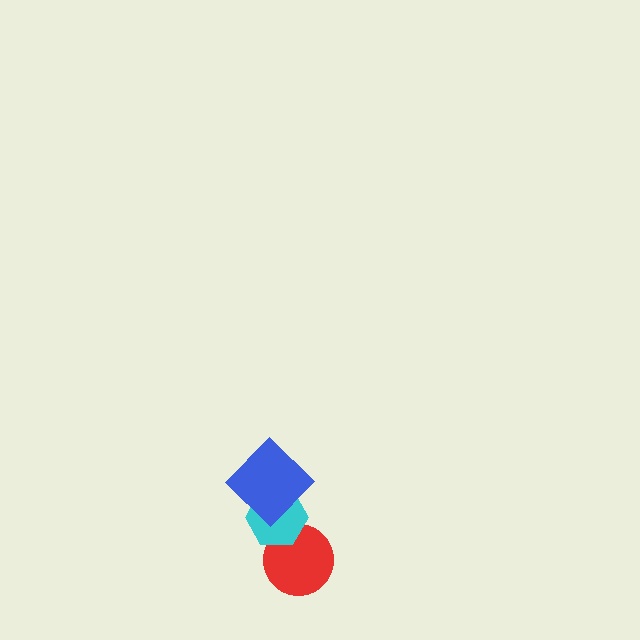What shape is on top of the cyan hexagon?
The blue diamond is on top of the cyan hexagon.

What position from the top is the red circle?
The red circle is 3rd from the top.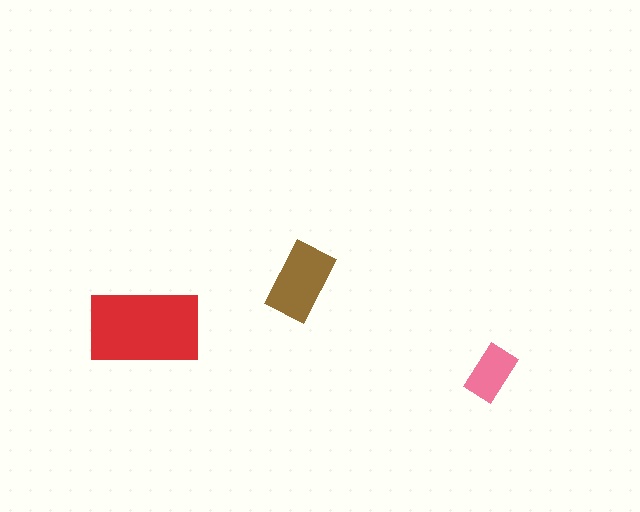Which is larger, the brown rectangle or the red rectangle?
The red one.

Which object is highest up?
The brown rectangle is topmost.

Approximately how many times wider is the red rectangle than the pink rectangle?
About 2 times wider.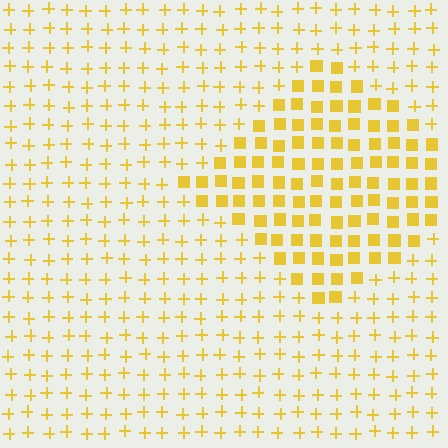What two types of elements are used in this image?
The image uses squares inside the diamond region and plus signs outside it.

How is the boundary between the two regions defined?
The boundary is defined by a change in element shape: squares inside vs. plus signs outside. All elements share the same color and spacing.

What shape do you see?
I see a diamond.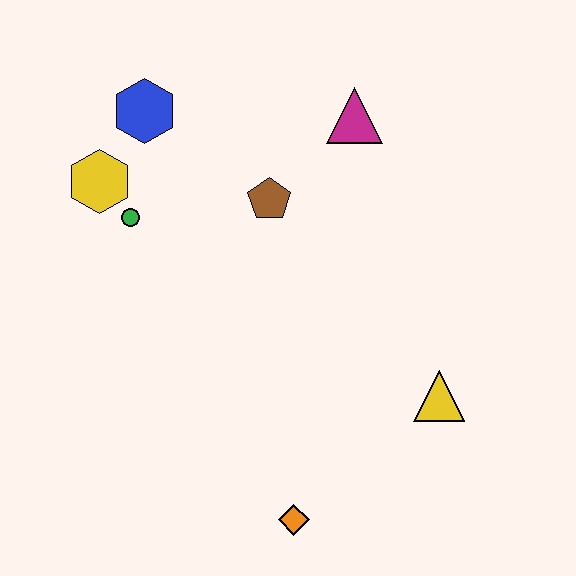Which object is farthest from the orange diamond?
The blue hexagon is farthest from the orange diamond.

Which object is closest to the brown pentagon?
The magenta triangle is closest to the brown pentagon.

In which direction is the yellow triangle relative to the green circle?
The yellow triangle is to the right of the green circle.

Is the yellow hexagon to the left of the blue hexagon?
Yes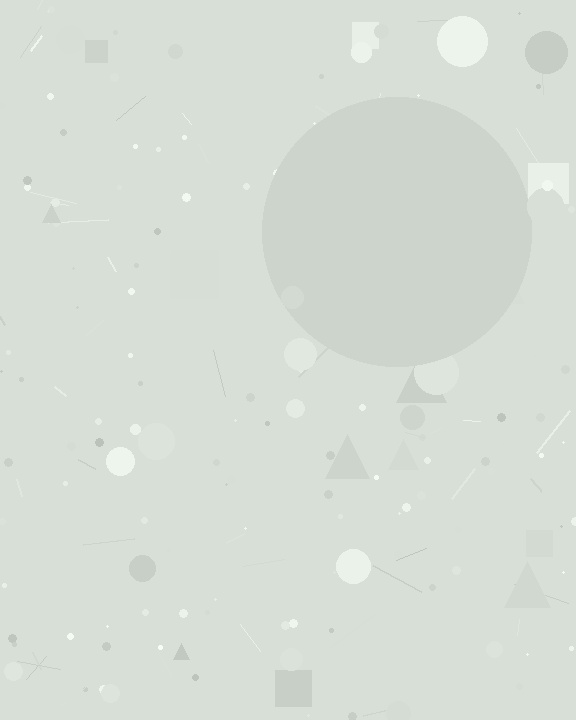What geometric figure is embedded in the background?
A circle is embedded in the background.